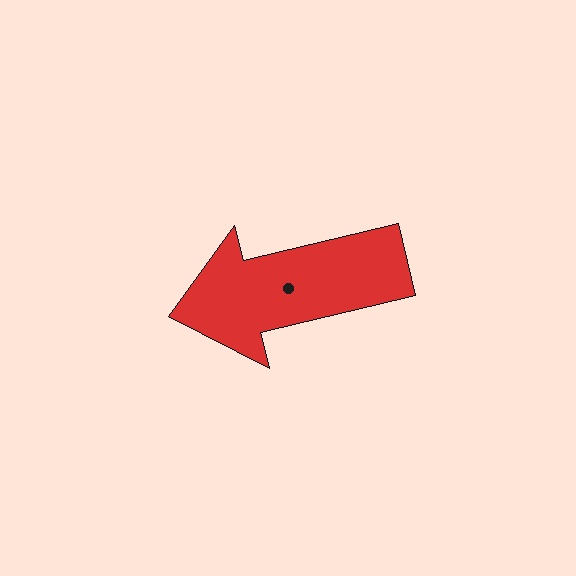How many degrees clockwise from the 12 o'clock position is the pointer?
Approximately 256 degrees.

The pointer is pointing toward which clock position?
Roughly 9 o'clock.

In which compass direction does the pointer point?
West.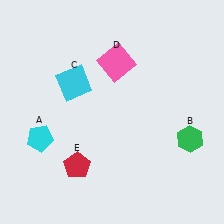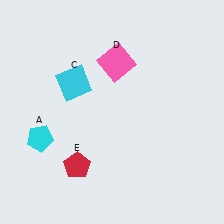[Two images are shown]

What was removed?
The green hexagon (B) was removed in Image 2.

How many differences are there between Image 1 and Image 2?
There is 1 difference between the two images.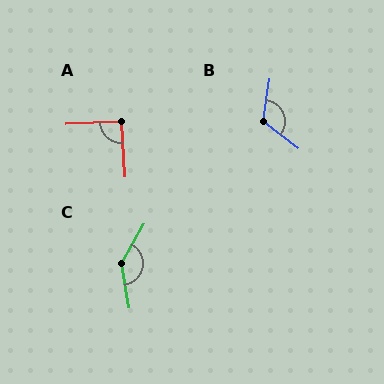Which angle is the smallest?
A, at approximately 90 degrees.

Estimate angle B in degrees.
Approximately 118 degrees.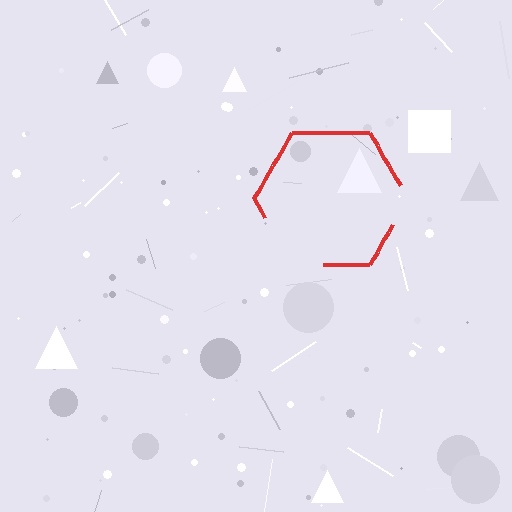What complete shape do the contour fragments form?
The contour fragments form a hexagon.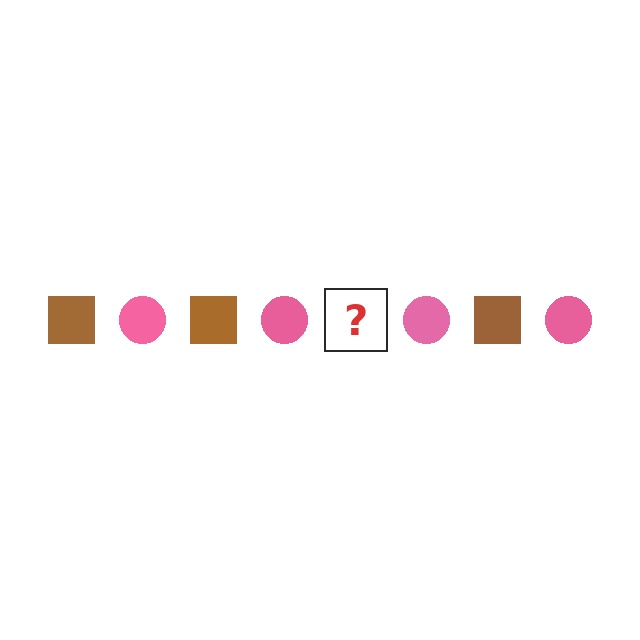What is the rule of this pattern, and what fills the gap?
The rule is that the pattern alternates between brown square and pink circle. The gap should be filled with a brown square.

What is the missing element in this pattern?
The missing element is a brown square.